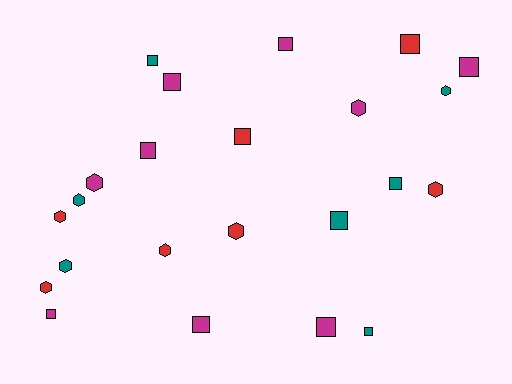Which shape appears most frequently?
Square, with 13 objects.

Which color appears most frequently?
Magenta, with 9 objects.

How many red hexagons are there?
There are 5 red hexagons.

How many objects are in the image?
There are 23 objects.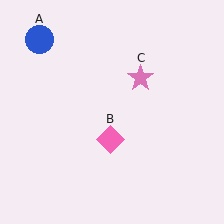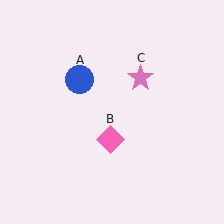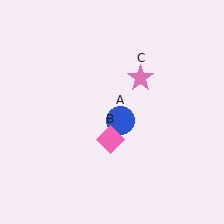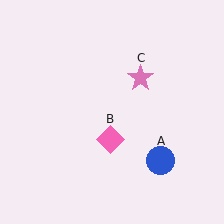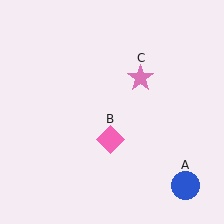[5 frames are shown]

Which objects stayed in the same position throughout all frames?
Pink diamond (object B) and pink star (object C) remained stationary.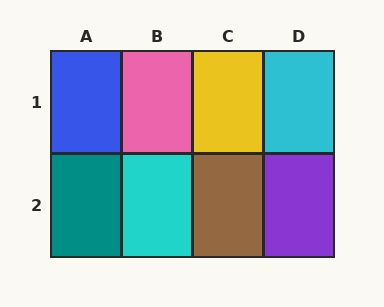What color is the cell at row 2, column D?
Purple.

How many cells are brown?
1 cell is brown.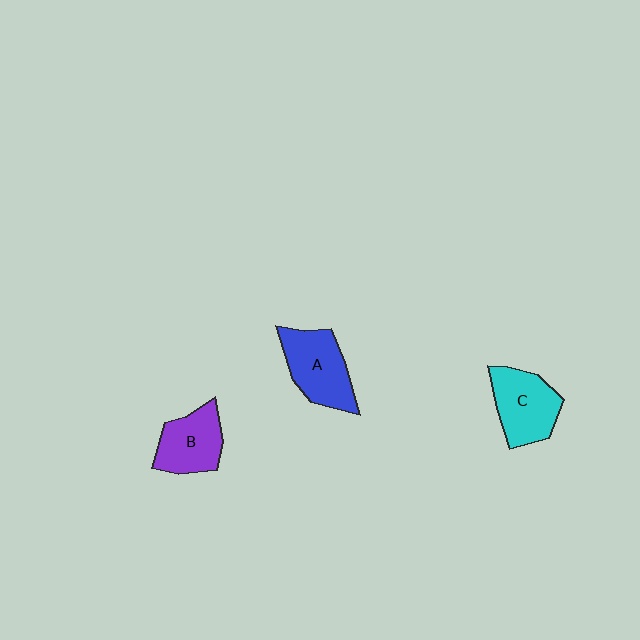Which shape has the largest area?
Shape A (blue).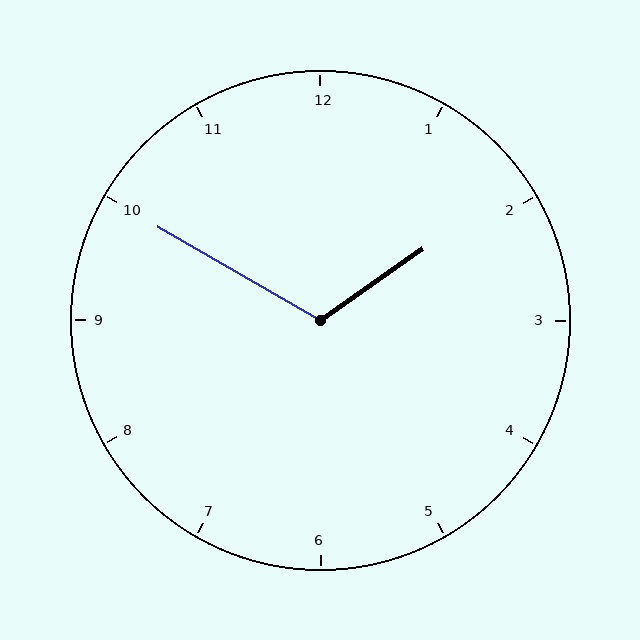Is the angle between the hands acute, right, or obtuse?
It is obtuse.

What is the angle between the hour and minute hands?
Approximately 115 degrees.